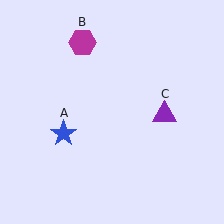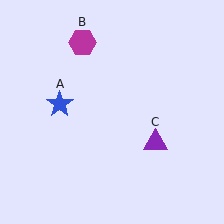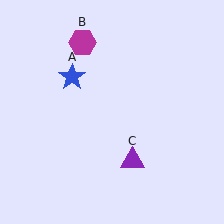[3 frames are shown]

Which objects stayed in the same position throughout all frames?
Magenta hexagon (object B) remained stationary.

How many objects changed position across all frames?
2 objects changed position: blue star (object A), purple triangle (object C).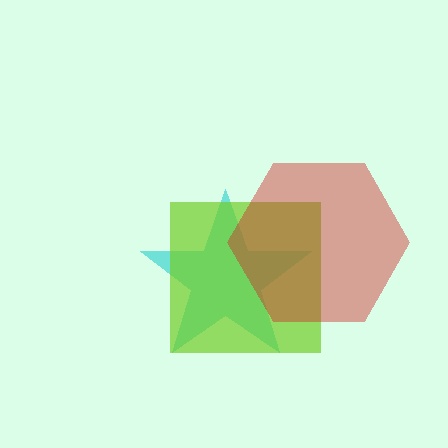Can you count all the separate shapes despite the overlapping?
Yes, there are 3 separate shapes.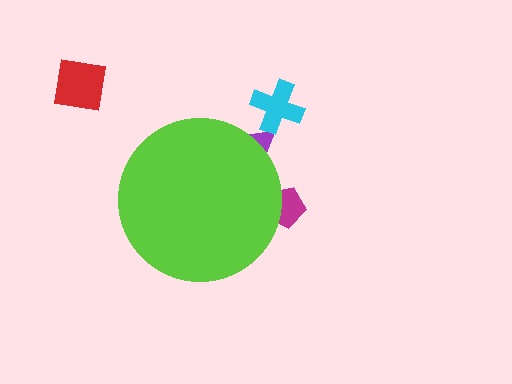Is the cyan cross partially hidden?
No, the cyan cross is fully visible.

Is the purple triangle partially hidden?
Yes, the purple triangle is partially hidden behind the lime circle.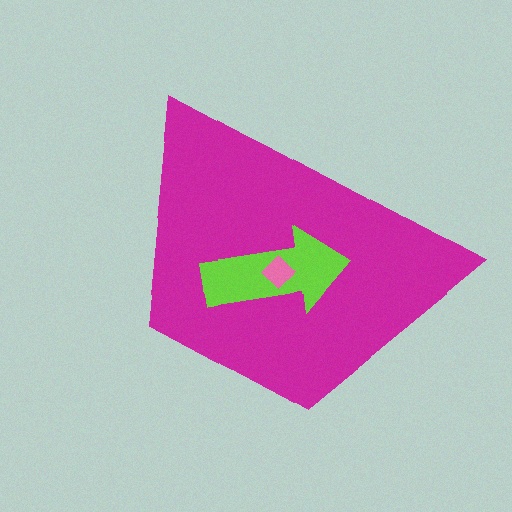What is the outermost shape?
The magenta trapezoid.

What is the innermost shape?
The pink diamond.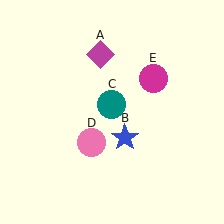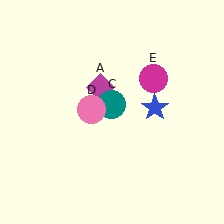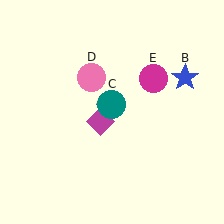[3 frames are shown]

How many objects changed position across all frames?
3 objects changed position: magenta diamond (object A), blue star (object B), pink circle (object D).